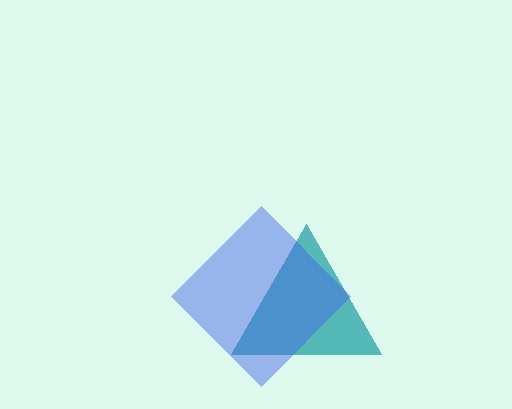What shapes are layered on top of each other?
The layered shapes are: a teal triangle, a blue diamond.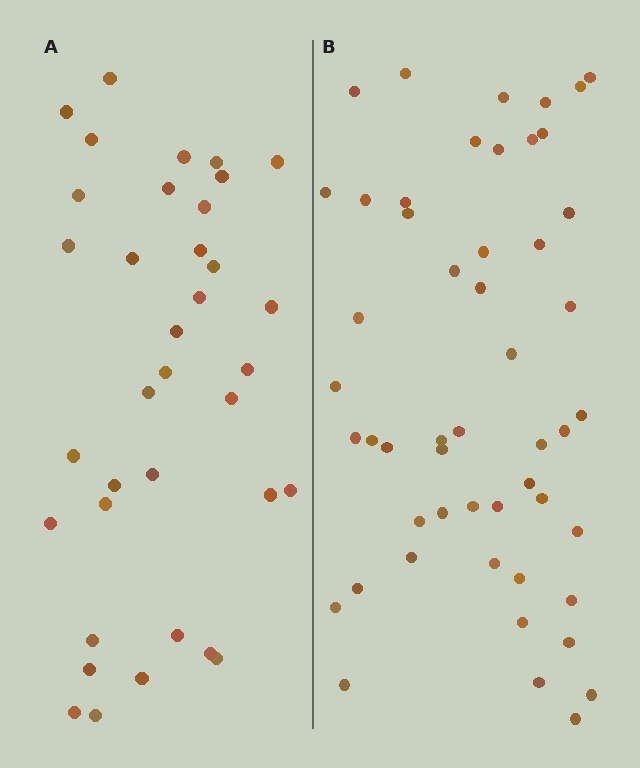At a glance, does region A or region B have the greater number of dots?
Region B (the right region) has more dots.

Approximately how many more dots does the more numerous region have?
Region B has approximately 15 more dots than region A.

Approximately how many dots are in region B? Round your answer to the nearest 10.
About 50 dots. (The exact count is 51, which rounds to 50.)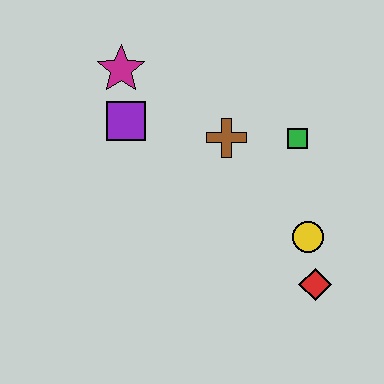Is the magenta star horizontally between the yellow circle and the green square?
No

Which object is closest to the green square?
The brown cross is closest to the green square.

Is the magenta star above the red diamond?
Yes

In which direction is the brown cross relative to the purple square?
The brown cross is to the right of the purple square.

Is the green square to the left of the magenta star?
No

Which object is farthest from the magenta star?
The red diamond is farthest from the magenta star.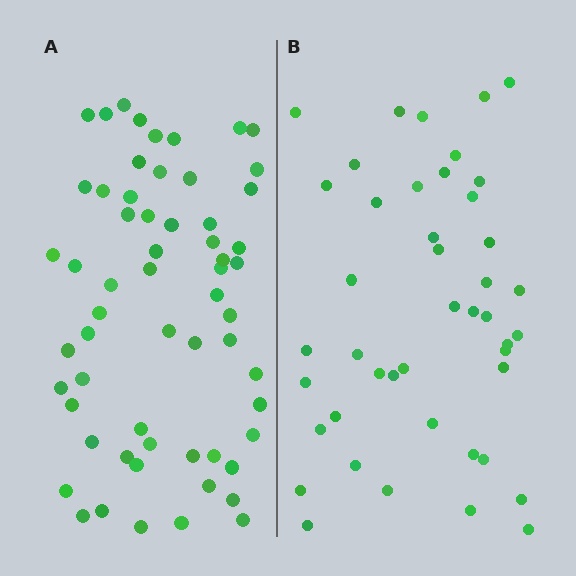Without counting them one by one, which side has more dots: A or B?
Region A (the left region) has more dots.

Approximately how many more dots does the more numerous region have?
Region A has approximately 15 more dots than region B.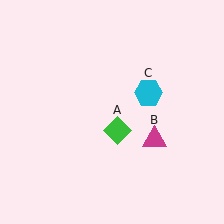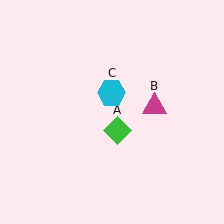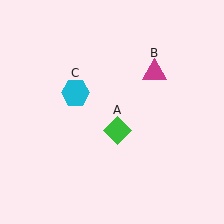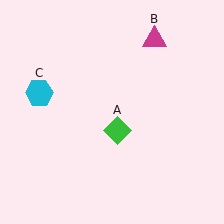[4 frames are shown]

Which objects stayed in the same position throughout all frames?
Green diamond (object A) remained stationary.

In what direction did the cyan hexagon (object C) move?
The cyan hexagon (object C) moved left.